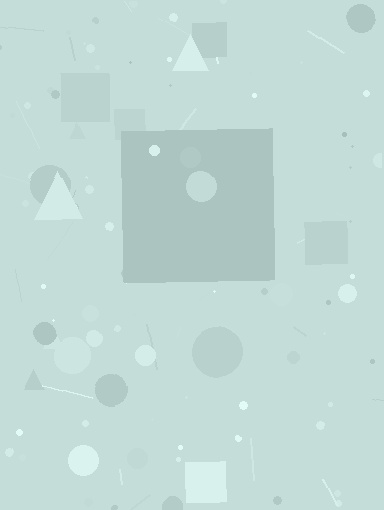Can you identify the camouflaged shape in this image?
The camouflaged shape is a square.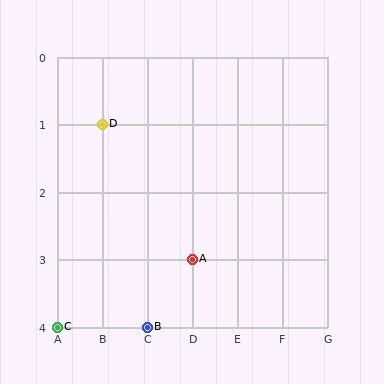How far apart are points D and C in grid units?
Points D and C are 1 column and 3 rows apart (about 3.2 grid units diagonally).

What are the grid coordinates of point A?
Point A is at grid coordinates (D, 3).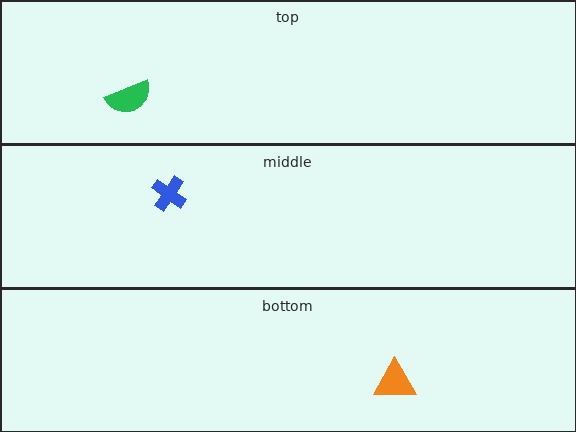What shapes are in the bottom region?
The orange triangle.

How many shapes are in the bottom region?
1.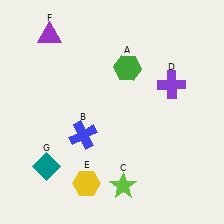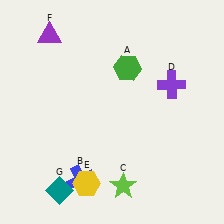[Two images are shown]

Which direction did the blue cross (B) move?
The blue cross (B) moved down.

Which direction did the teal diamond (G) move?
The teal diamond (G) moved down.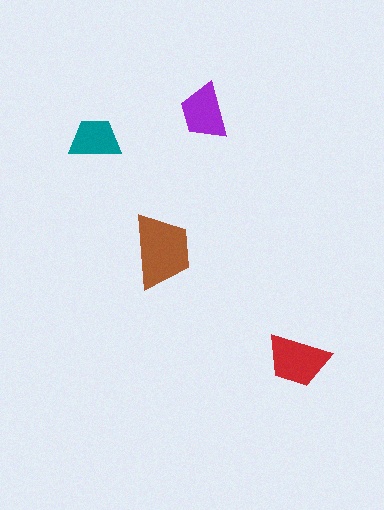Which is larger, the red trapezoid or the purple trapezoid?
The red one.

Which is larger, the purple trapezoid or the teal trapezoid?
The purple one.